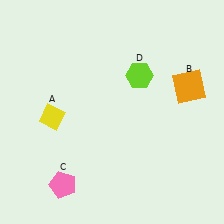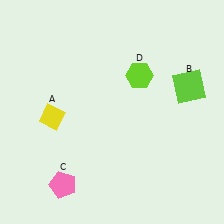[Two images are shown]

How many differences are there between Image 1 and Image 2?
There is 1 difference between the two images.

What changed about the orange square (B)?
In Image 1, B is orange. In Image 2, it changed to lime.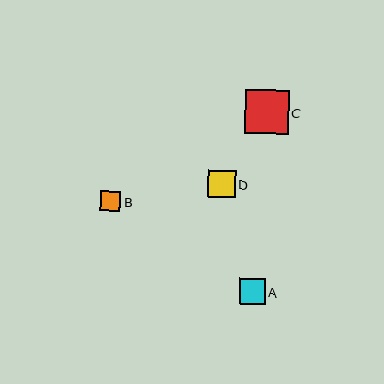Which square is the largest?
Square C is the largest with a size of approximately 44 pixels.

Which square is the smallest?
Square B is the smallest with a size of approximately 20 pixels.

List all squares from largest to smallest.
From largest to smallest: C, D, A, B.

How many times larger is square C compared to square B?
Square C is approximately 2.2 times the size of square B.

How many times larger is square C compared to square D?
Square C is approximately 1.6 times the size of square D.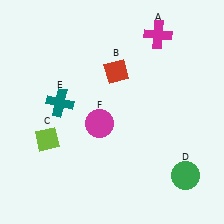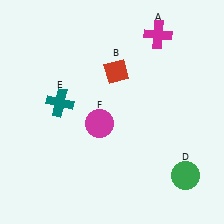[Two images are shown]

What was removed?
The lime diamond (C) was removed in Image 2.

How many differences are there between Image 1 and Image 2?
There is 1 difference between the two images.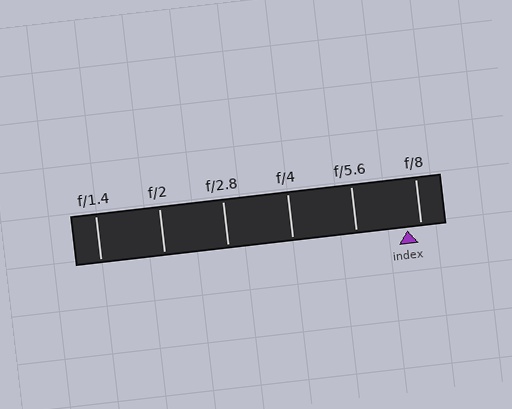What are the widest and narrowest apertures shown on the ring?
The widest aperture shown is f/1.4 and the narrowest is f/8.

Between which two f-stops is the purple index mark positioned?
The index mark is between f/5.6 and f/8.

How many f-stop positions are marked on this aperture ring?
There are 6 f-stop positions marked.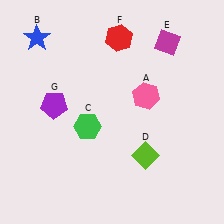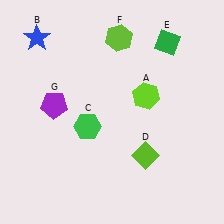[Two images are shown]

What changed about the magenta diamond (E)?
In Image 1, E is magenta. In Image 2, it changed to green.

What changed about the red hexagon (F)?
In Image 1, F is red. In Image 2, it changed to lime.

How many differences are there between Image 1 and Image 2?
There are 3 differences between the two images.